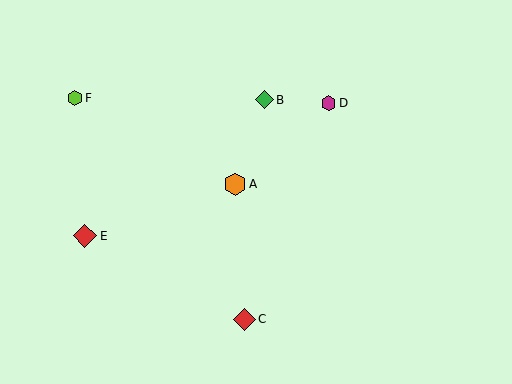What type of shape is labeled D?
Shape D is a magenta hexagon.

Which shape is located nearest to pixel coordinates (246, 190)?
The orange hexagon (labeled A) at (235, 184) is nearest to that location.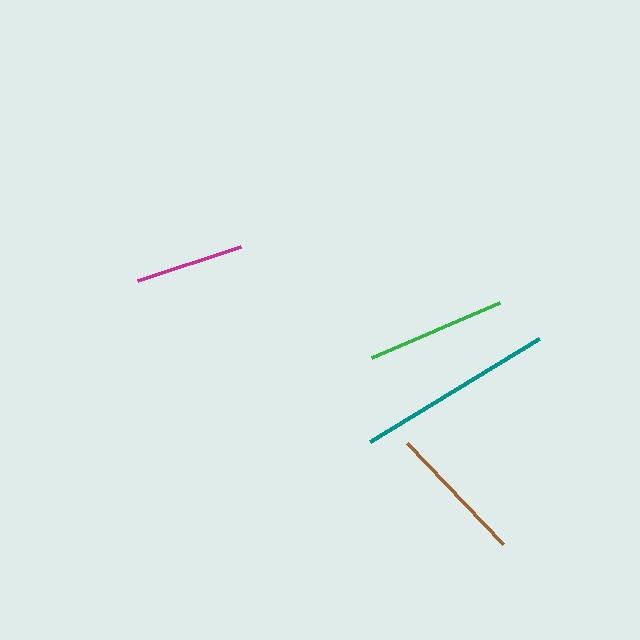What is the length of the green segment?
The green segment is approximately 140 pixels long.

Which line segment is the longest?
The teal line is the longest at approximately 198 pixels.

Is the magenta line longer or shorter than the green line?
The green line is longer than the magenta line.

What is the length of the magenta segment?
The magenta segment is approximately 108 pixels long.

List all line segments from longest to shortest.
From longest to shortest: teal, green, brown, magenta.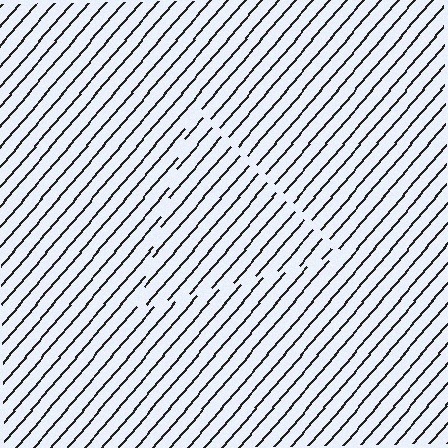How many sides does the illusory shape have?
3 sides — the line-ends trace a triangle.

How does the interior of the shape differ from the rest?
The interior of the shape contains the same grating, shifted by half a period — the contour is defined by the phase discontinuity where line-ends from the inner and outer gratings abut.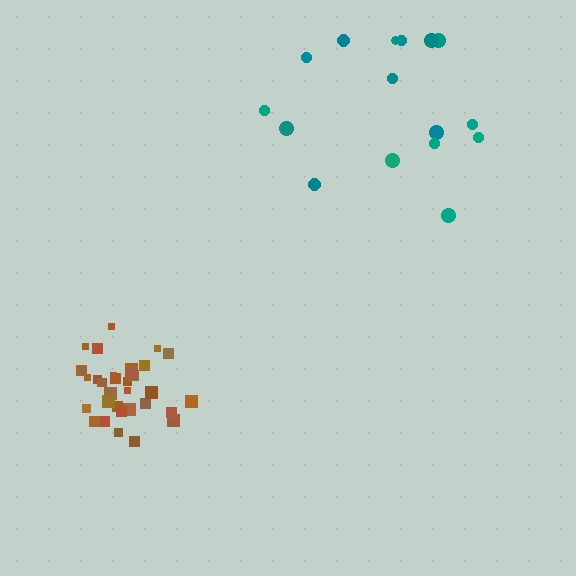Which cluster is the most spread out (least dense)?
Teal.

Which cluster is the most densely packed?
Brown.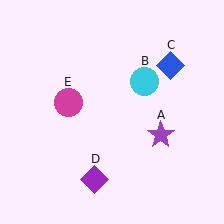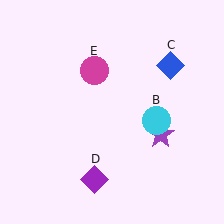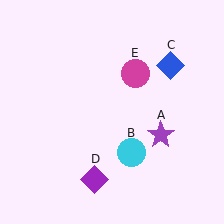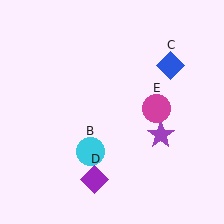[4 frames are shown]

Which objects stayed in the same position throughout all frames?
Purple star (object A) and blue diamond (object C) and purple diamond (object D) remained stationary.